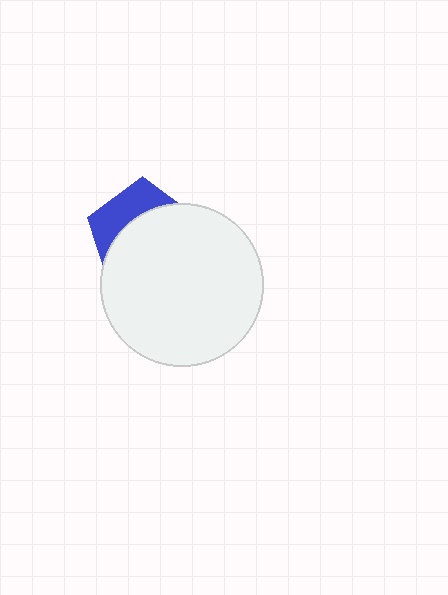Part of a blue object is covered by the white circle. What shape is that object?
It is a pentagon.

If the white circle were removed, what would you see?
You would see the complete blue pentagon.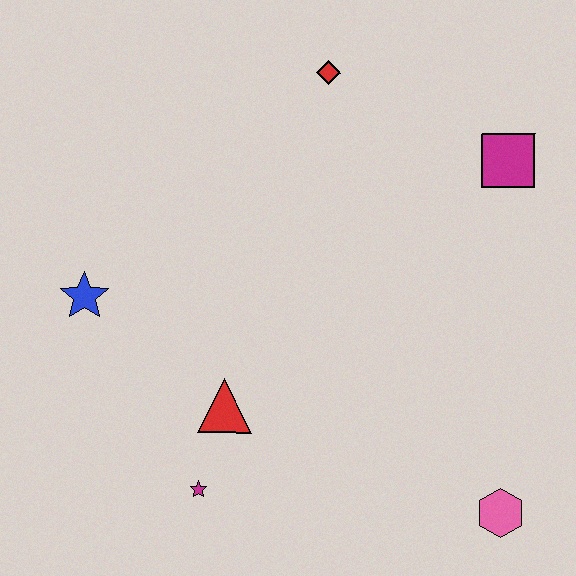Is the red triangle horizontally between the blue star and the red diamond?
Yes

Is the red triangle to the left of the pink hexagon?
Yes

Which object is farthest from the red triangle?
The magenta square is farthest from the red triangle.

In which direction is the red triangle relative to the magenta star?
The red triangle is above the magenta star.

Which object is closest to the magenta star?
The red triangle is closest to the magenta star.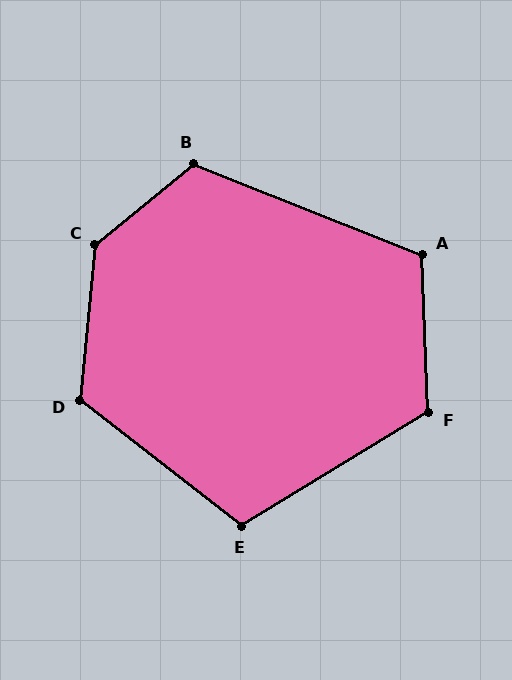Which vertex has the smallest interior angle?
E, at approximately 111 degrees.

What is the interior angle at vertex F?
Approximately 119 degrees (obtuse).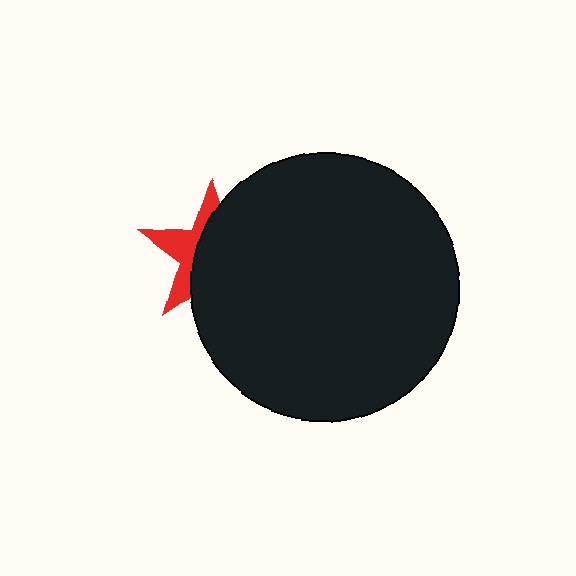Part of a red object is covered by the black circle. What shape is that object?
It is a star.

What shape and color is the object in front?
The object in front is a black circle.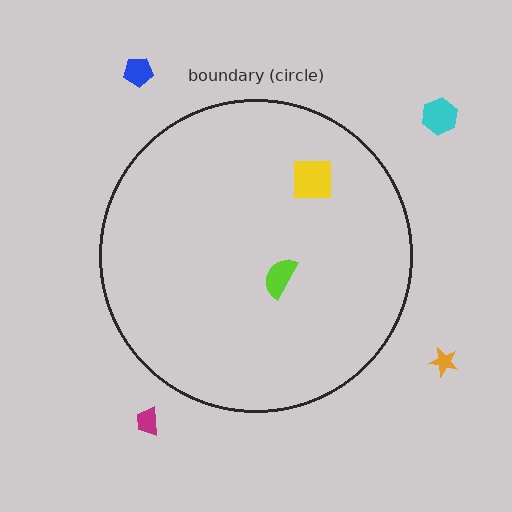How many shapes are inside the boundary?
2 inside, 4 outside.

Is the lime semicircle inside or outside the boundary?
Inside.